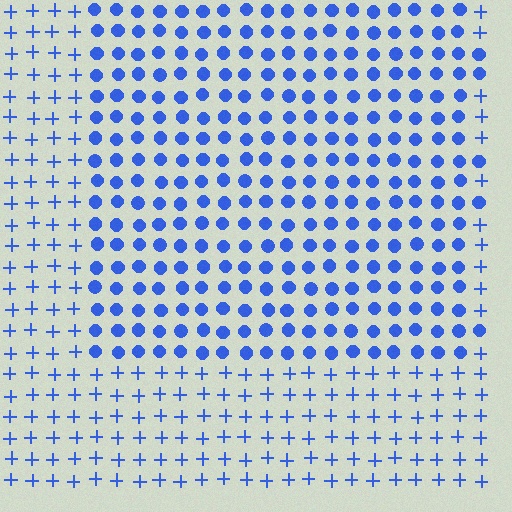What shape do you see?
I see a rectangle.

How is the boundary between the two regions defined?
The boundary is defined by a change in element shape: circles inside vs. plus signs outside. All elements share the same color and spacing.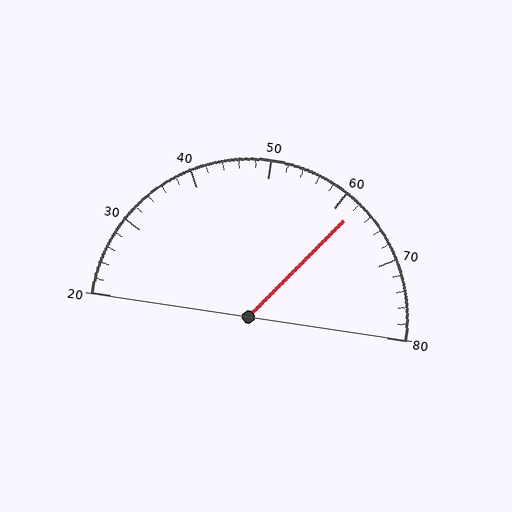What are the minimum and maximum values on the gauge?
The gauge ranges from 20 to 80.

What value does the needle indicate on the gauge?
The needle indicates approximately 62.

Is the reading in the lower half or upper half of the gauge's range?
The reading is in the upper half of the range (20 to 80).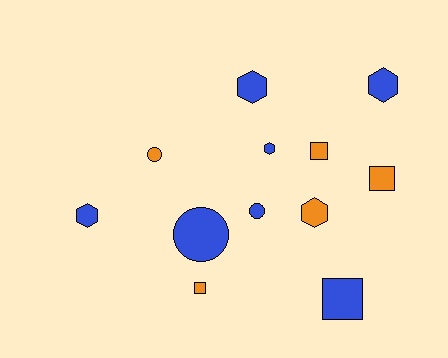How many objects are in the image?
There are 12 objects.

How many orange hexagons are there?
There is 1 orange hexagon.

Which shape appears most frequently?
Hexagon, with 5 objects.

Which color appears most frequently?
Blue, with 7 objects.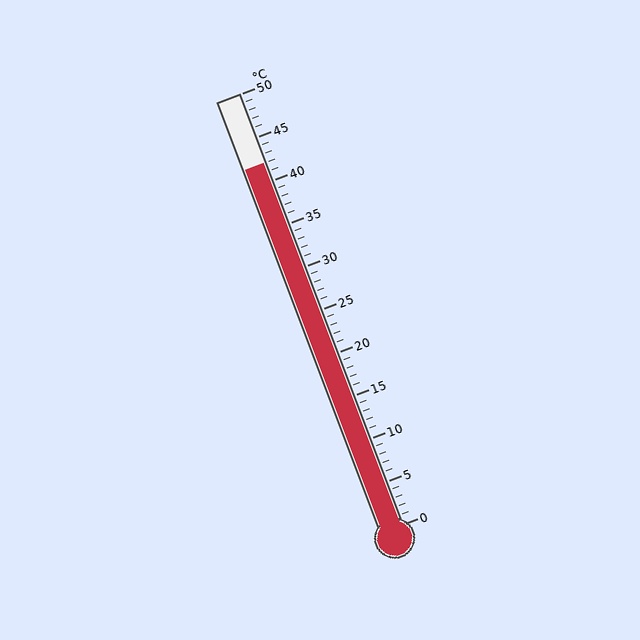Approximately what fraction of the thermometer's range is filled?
The thermometer is filled to approximately 85% of its range.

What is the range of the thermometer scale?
The thermometer scale ranges from 0°C to 50°C.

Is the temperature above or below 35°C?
The temperature is above 35°C.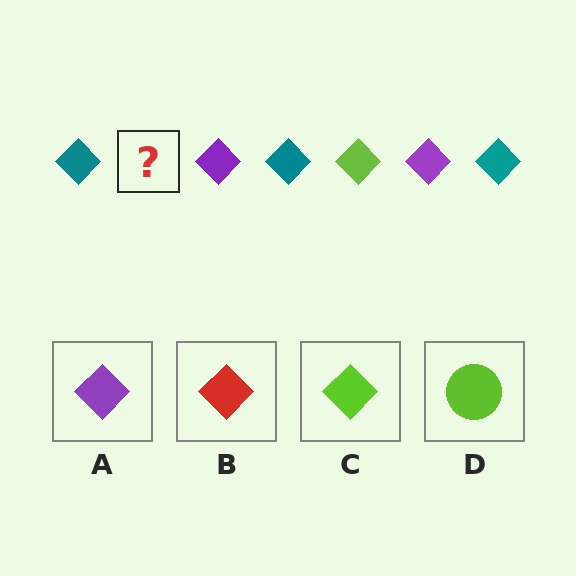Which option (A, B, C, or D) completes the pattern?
C.